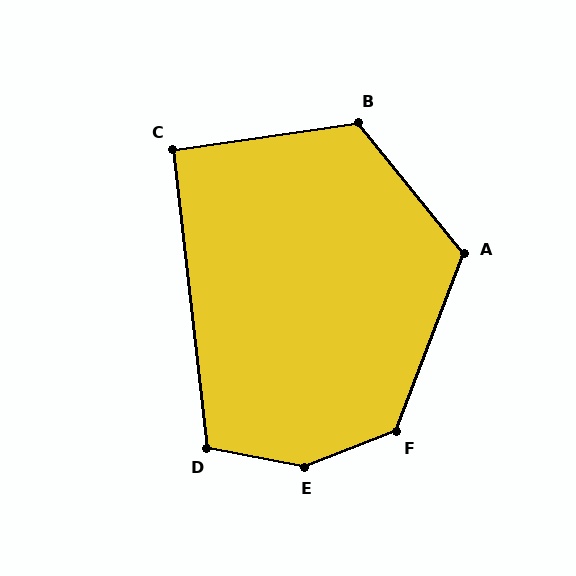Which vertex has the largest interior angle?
E, at approximately 148 degrees.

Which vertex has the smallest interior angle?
C, at approximately 92 degrees.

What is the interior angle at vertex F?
Approximately 132 degrees (obtuse).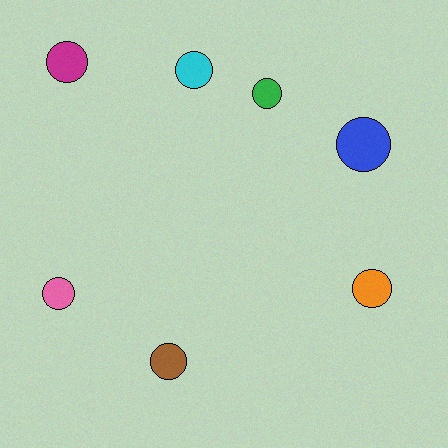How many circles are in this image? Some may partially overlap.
There are 7 circles.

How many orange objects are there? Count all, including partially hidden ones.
There is 1 orange object.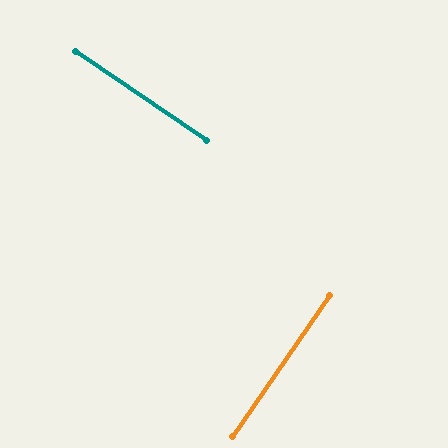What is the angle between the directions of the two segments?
Approximately 90 degrees.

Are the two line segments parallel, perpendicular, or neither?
Perpendicular — they meet at approximately 90°.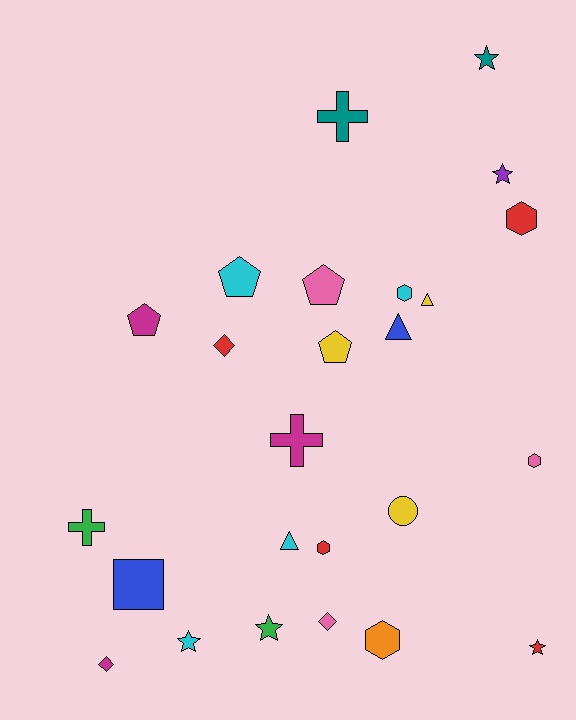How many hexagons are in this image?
There are 5 hexagons.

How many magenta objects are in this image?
There are 3 magenta objects.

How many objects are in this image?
There are 25 objects.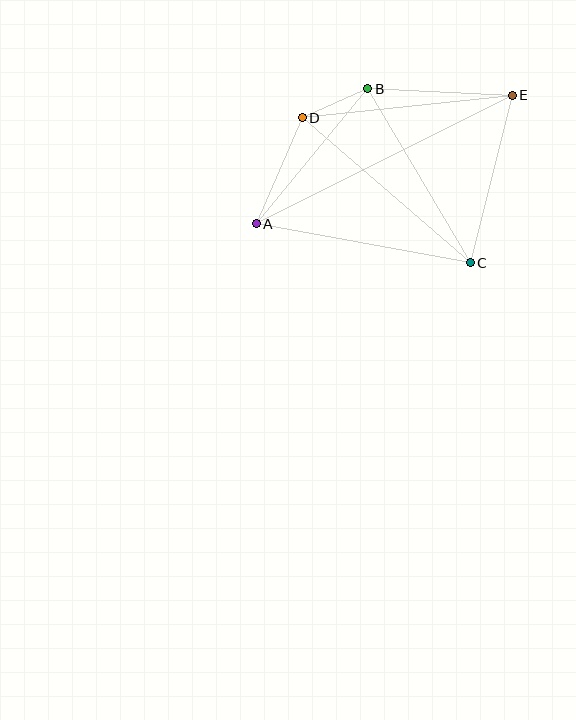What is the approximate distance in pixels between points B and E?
The distance between B and E is approximately 145 pixels.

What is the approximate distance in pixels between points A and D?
The distance between A and D is approximately 116 pixels.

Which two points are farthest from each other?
Points A and E are farthest from each other.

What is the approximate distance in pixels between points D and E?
The distance between D and E is approximately 211 pixels.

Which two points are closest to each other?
Points B and D are closest to each other.